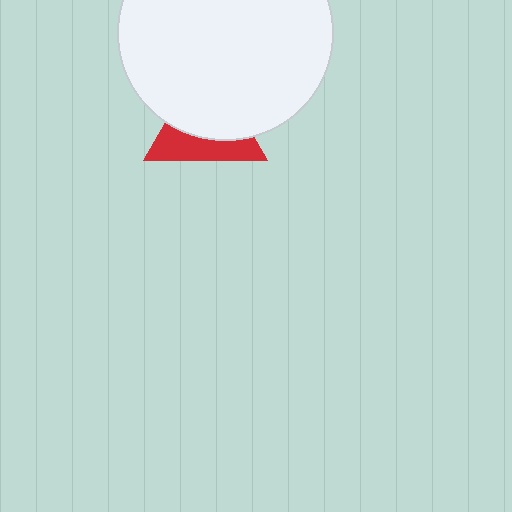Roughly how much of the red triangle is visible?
A small part of it is visible (roughly 41%).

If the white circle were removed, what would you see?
You would see the complete red triangle.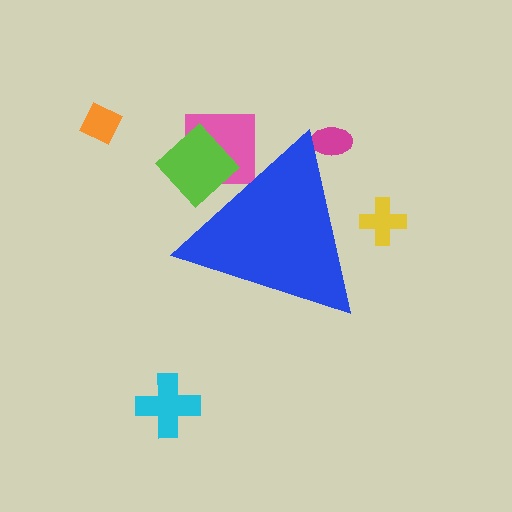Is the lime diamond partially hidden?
Yes, the lime diamond is partially hidden behind the blue triangle.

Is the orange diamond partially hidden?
No, the orange diamond is fully visible.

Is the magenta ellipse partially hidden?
Yes, the magenta ellipse is partially hidden behind the blue triangle.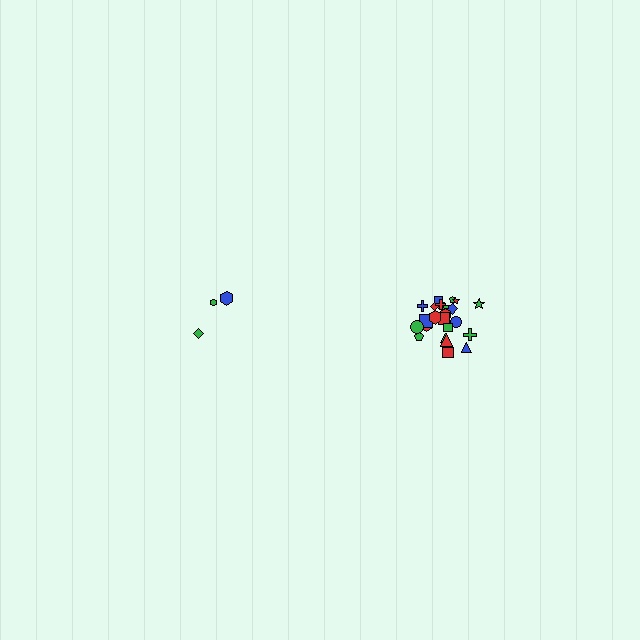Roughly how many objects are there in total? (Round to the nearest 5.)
Roughly 30 objects in total.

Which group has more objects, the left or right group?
The right group.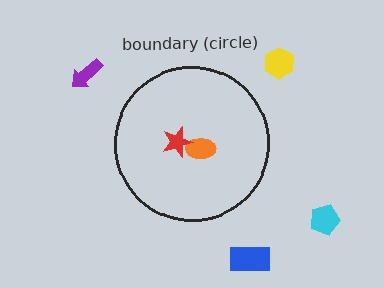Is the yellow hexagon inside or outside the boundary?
Outside.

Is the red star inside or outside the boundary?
Inside.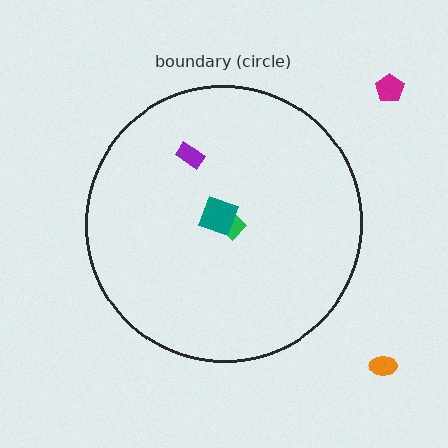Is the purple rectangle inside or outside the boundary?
Inside.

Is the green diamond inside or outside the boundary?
Inside.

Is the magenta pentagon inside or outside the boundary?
Outside.